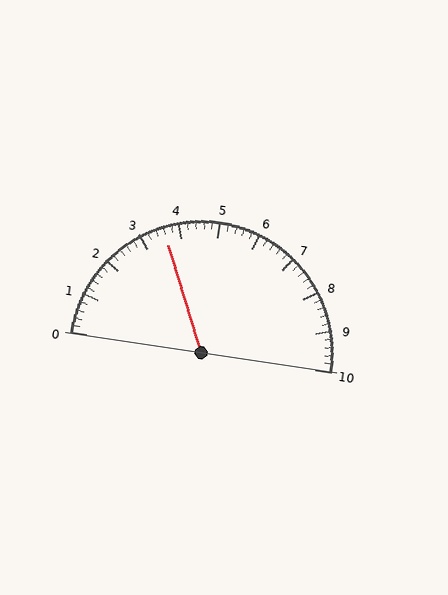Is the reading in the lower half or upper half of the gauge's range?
The reading is in the lower half of the range (0 to 10).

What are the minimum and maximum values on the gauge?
The gauge ranges from 0 to 10.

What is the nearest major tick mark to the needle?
The nearest major tick mark is 4.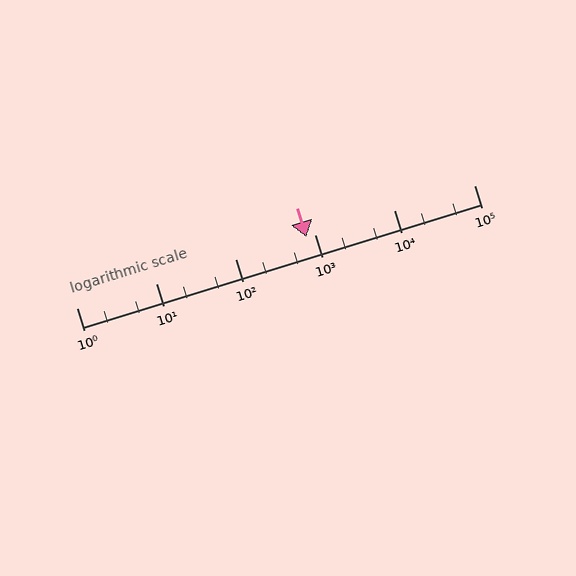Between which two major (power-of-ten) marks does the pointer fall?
The pointer is between 100 and 1000.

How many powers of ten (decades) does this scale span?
The scale spans 5 decades, from 1 to 100000.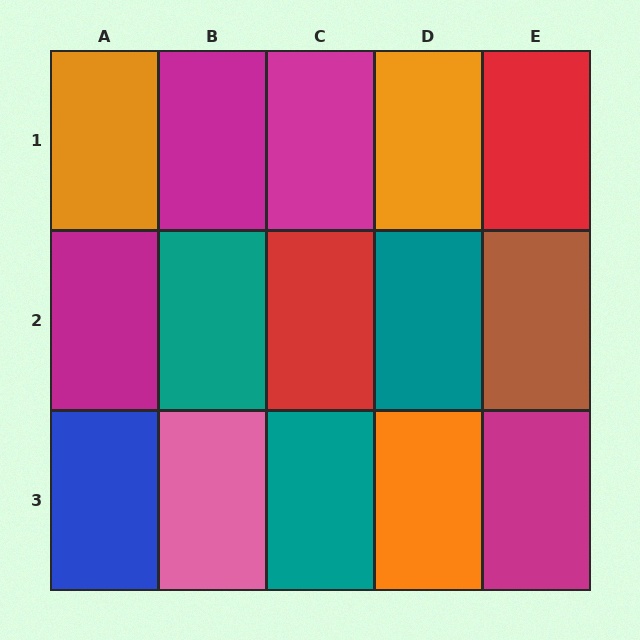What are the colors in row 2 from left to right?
Magenta, teal, red, teal, brown.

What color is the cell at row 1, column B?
Magenta.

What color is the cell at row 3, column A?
Blue.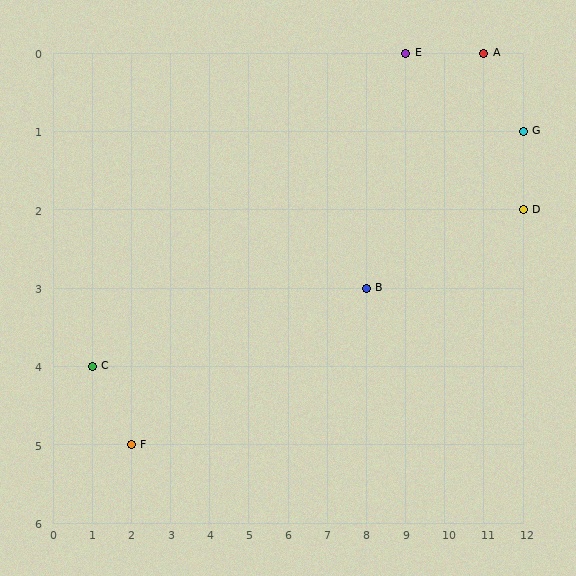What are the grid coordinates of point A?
Point A is at grid coordinates (11, 0).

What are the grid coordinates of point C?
Point C is at grid coordinates (1, 4).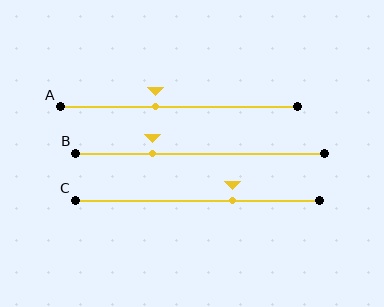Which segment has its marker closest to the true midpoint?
Segment A has its marker closest to the true midpoint.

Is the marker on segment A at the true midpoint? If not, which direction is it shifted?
No, the marker on segment A is shifted to the left by about 10% of the segment length.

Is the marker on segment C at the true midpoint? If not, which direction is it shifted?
No, the marker on segment C is shifted to the right by about 14% of the segment length.